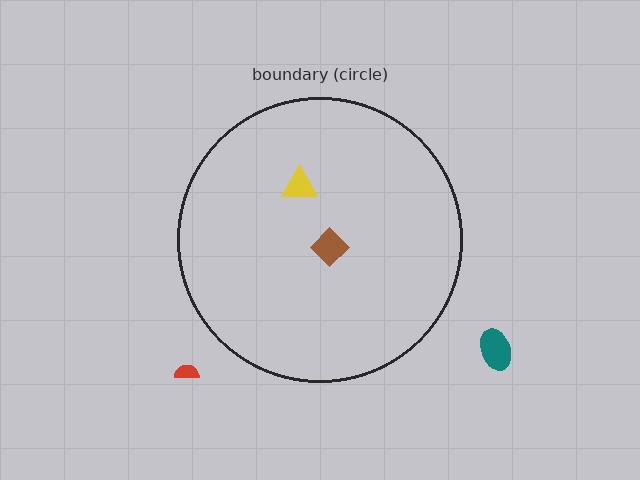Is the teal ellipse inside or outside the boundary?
Outside.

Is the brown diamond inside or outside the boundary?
Inside.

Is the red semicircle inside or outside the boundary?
Outside.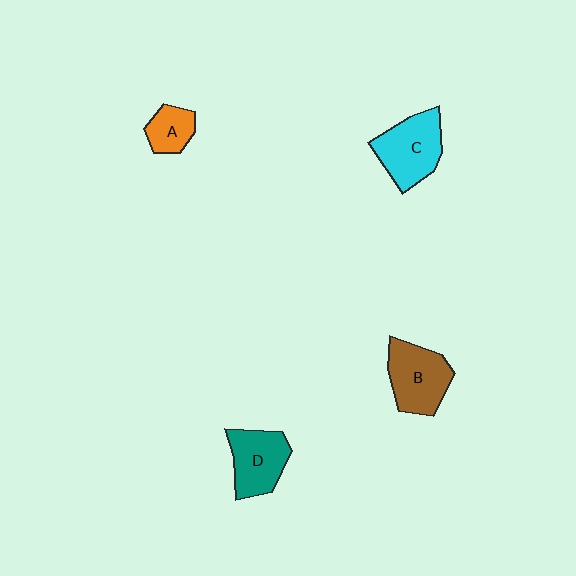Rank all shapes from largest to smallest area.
From largest to smallest: C (cyan), B (brown), D (teal), A (orange).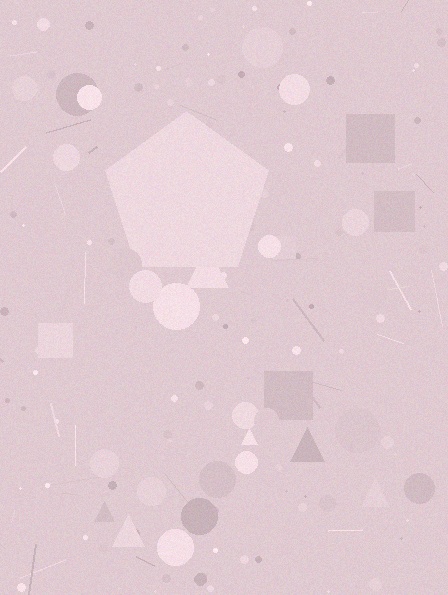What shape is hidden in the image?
A pentagon is hidden in the image.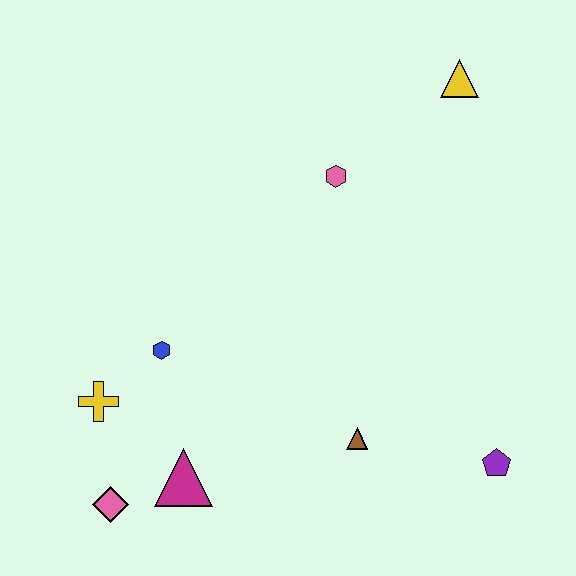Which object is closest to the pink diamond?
The magenta triangle is closest to the pink diamond.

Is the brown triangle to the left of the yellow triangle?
Yes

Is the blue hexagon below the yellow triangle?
Yes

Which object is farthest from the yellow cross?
The yellow triangle is farthest from the yellow cross.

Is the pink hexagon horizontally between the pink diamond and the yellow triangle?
Yes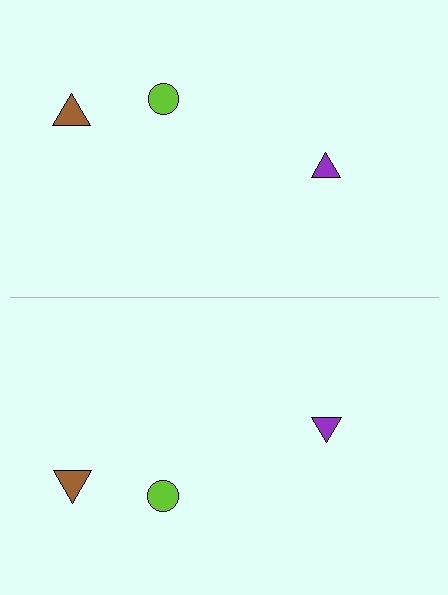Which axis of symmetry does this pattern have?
The pattern has a horizontal axis of symmetry running through the center of the image.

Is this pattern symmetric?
Yes, this pattern has bilateral (reflection) symmetry.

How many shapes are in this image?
There are 6 shapes in this image.